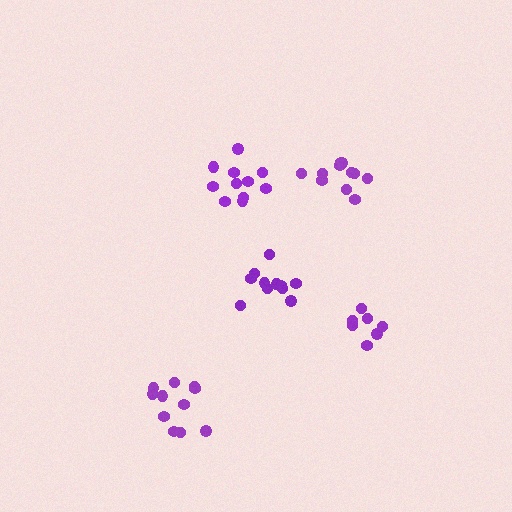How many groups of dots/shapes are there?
There are 5 groups.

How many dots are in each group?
Group 1: 11 dots, Group 2: 7 dots, Group 3: 11 dots, Group 4: 11 dots, Group 5: 11 dots (51 total).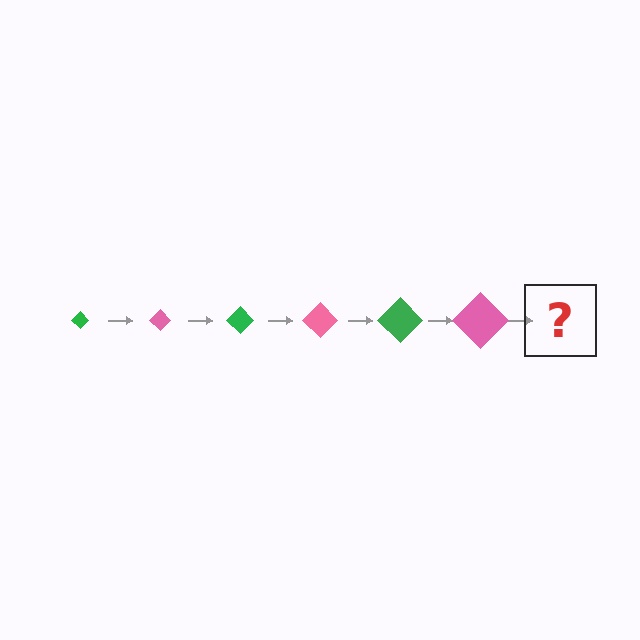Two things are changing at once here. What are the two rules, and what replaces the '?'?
The two rules are that the diamond grows larger each step and the color cycles through green and pink. The '?' should be a green diamond, larger than the previous one.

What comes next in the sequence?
The next element should be a green diamond, larger than the previous one.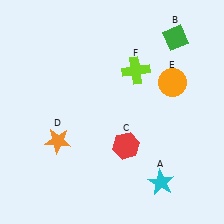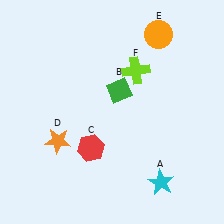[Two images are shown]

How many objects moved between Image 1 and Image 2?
3 objects moved between the two images.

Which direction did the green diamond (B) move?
The green diamond (B) moved left.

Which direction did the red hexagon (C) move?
The red hexagon (C) moved left.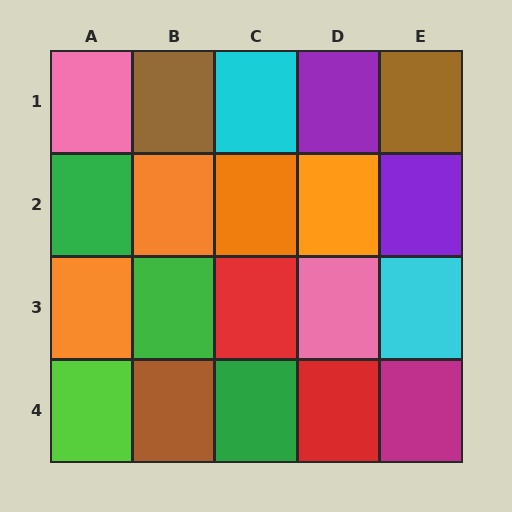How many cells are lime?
1 cell is lime.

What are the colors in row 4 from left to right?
Lime, brown, green, red, magenta.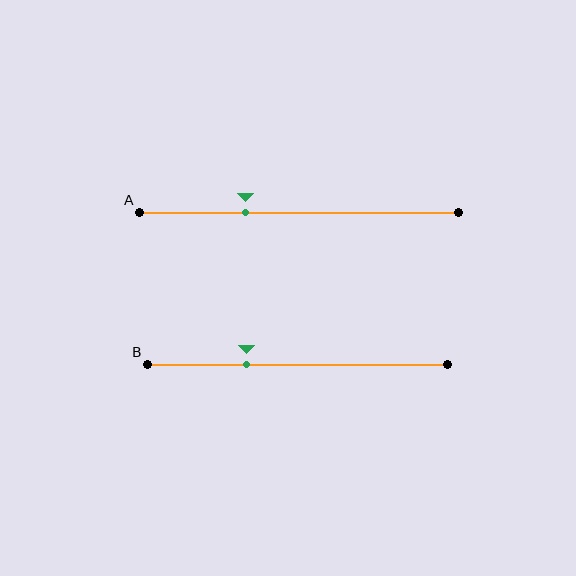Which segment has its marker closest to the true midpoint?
Segment A has its marker closest to the true midpoint.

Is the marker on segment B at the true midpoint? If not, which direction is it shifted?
No, the marker on segment B is shifted to the left by about 17% of the segment length.